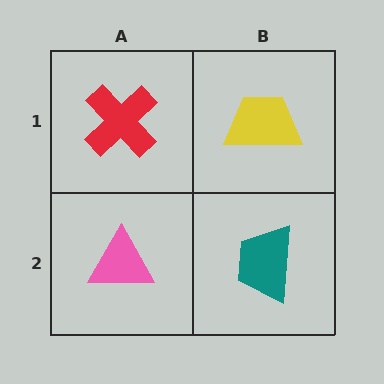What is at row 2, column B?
A teal trapezoid.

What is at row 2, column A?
A pink triangle.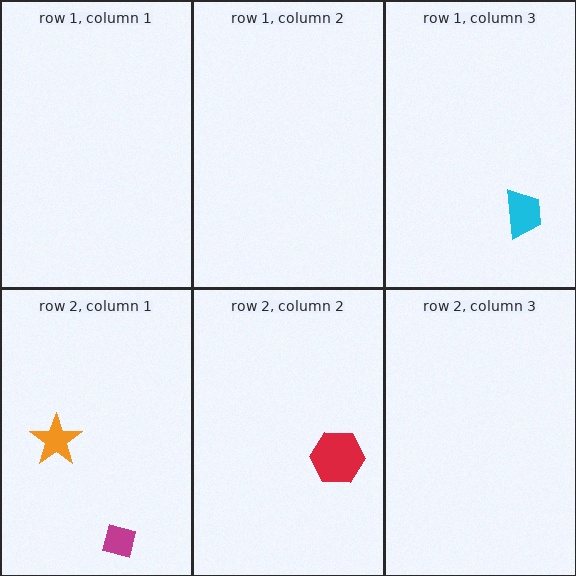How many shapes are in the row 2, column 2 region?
1.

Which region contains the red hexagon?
The row 2, column 2 region.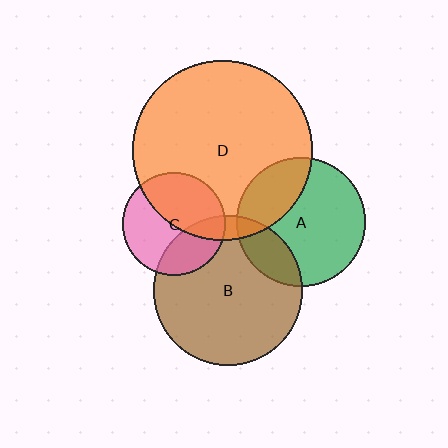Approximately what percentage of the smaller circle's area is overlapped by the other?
Approximately 20%.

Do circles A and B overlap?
Yes.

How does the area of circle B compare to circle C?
Approximately 2.1 times.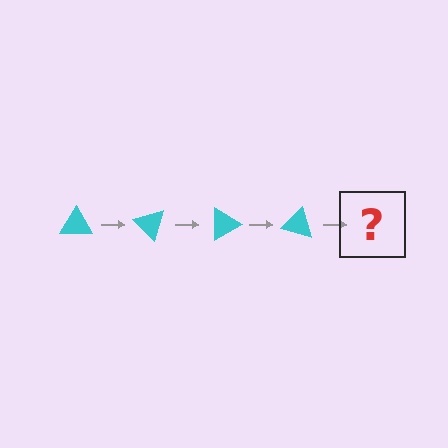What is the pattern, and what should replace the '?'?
The pattern is that the triangle rotates 45 degrees each step. The '?' should be a cyan triangle rotated 180 degrees.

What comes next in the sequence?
The next element should be a cyan triangle rotated 180 degrees.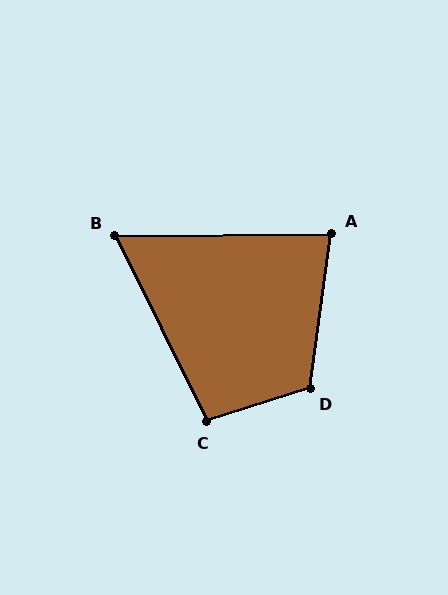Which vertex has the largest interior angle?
D, at approximately 116 degrees.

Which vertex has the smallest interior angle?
B, at approximately 64 degrees.